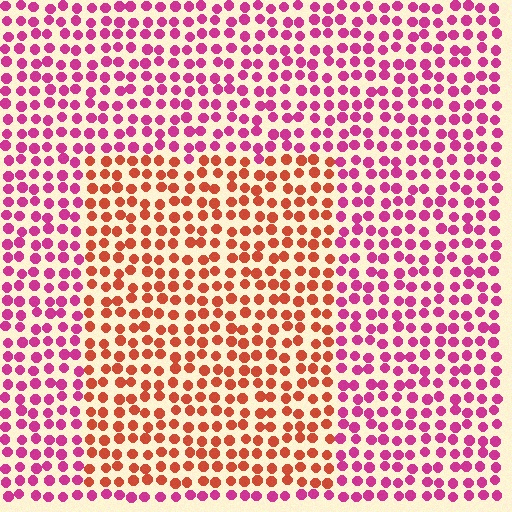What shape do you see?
I see a rectangle.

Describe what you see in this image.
The image is filled with small magenta elements in a uniform arrangement. A rectangle-shaped region is visible where the elements are tinted to a slightly different hue, forming a subtle color boundary.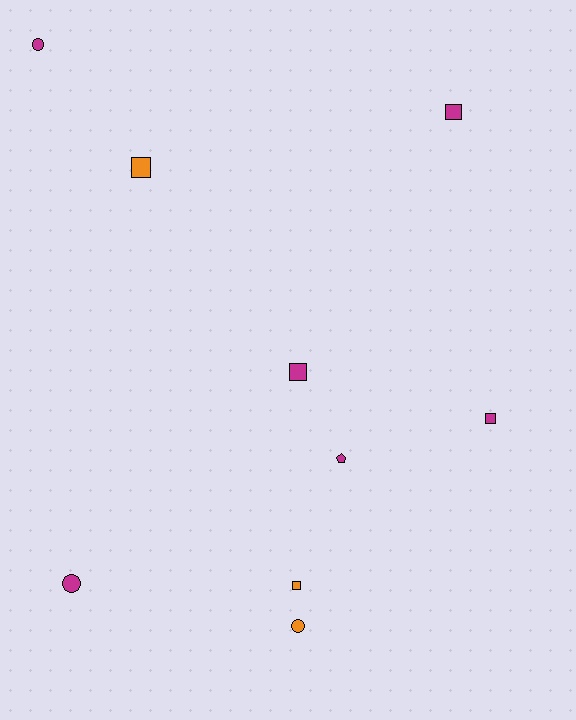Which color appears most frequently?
Magenta, with 6 objects.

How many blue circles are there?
There are no blue circles.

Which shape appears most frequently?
Square, with 5 objects.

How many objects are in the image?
There are 9 objects.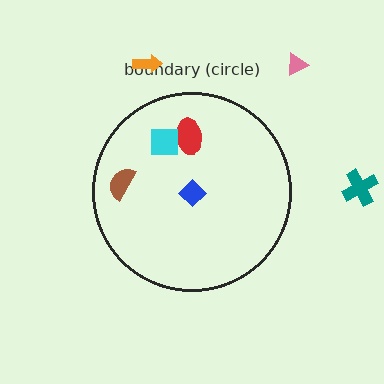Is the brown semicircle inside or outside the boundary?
Inside.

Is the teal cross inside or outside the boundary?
Outside.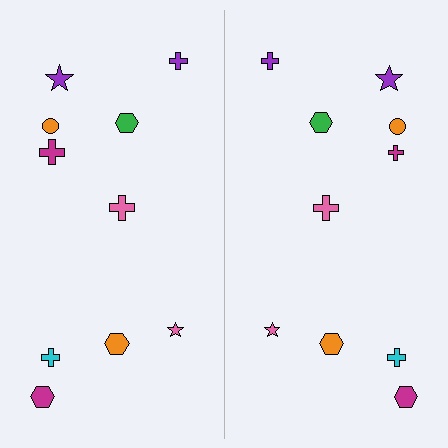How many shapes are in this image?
There are 20 shapes in this image.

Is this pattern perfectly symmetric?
No, the pattern is not perfectly symmetric. The magenta cross on the right side has a different size than its mirror counterpart.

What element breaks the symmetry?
The magenta cross on the right side has a different size than its mirror counterpart.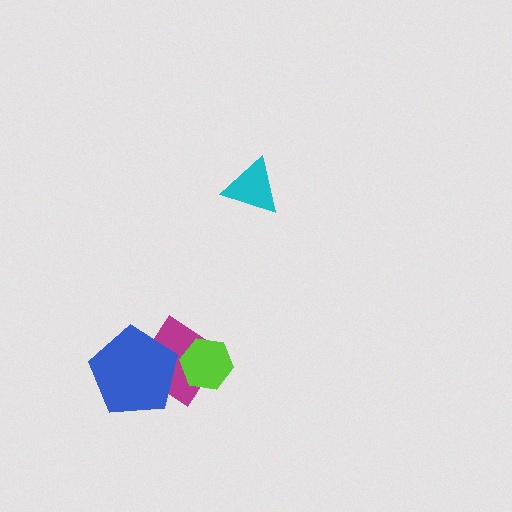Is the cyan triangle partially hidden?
No, no other shape covers it.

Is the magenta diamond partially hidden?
Yes, it is partially covered by another shape.